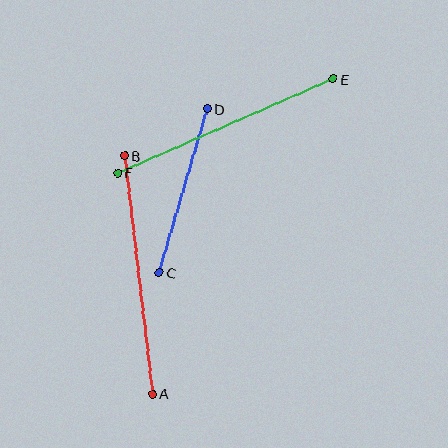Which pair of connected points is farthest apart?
Points A and B are farthest apart.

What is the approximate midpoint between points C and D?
The midpoint is at approximately (183, 191) pixels.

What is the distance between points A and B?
The distance is approximately 240 pixels.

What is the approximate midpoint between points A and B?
The midpoint is at approximately (138, 275) pixels.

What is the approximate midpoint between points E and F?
The midpoint is at approximately (225, 126) pixels.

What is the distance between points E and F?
The distance is approximately 235 pixels.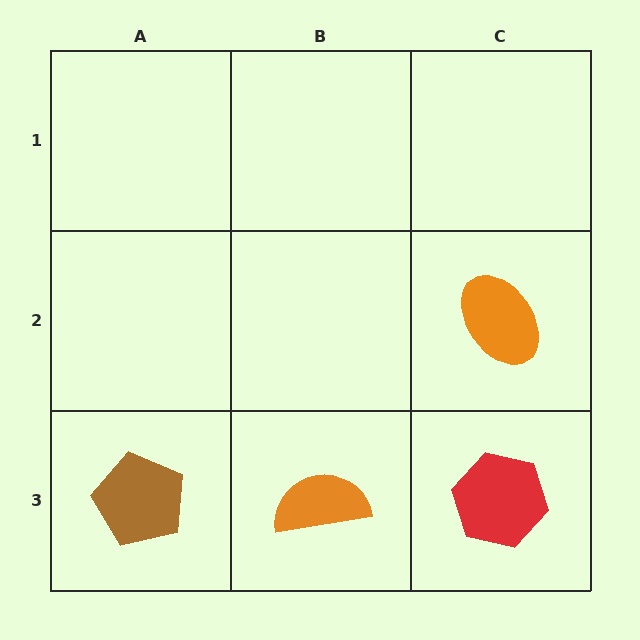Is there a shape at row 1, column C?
No, that cell is empty.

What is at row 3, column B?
An orange semicircle.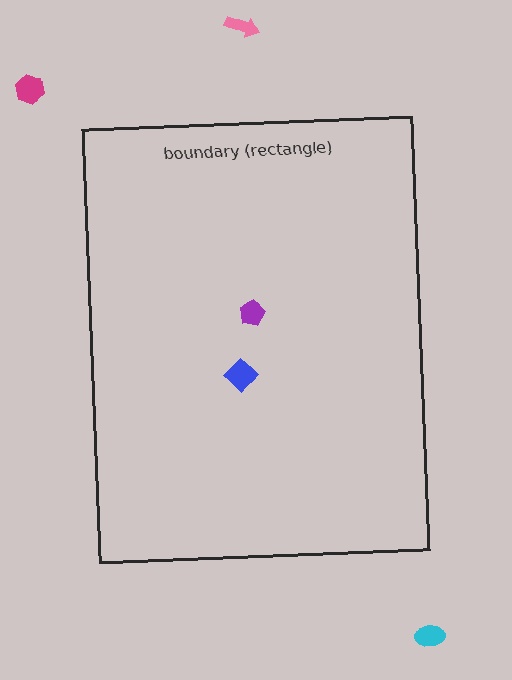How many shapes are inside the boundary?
2 inside, 3 outside.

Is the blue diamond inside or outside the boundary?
Inside.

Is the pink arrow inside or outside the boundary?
Outside.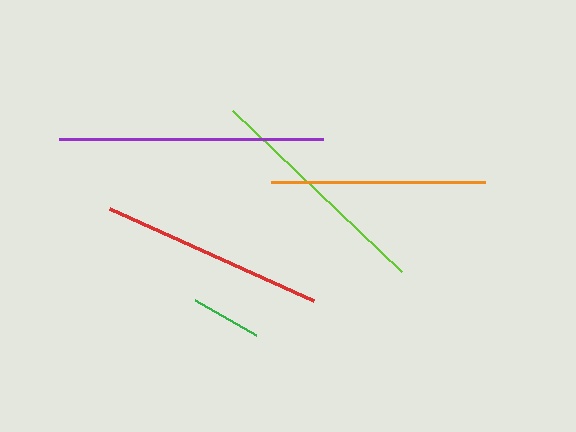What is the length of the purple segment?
The purple segment is approximately 264 pixels long.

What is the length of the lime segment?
The lime segment is approximately 233 pixels long.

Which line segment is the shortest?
The green line is the shortest at approximately 70 pixels.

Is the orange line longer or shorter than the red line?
The red line is longer than the orange line.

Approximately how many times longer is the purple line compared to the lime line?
The purple line is approximately 1.1 times the length of the lime line.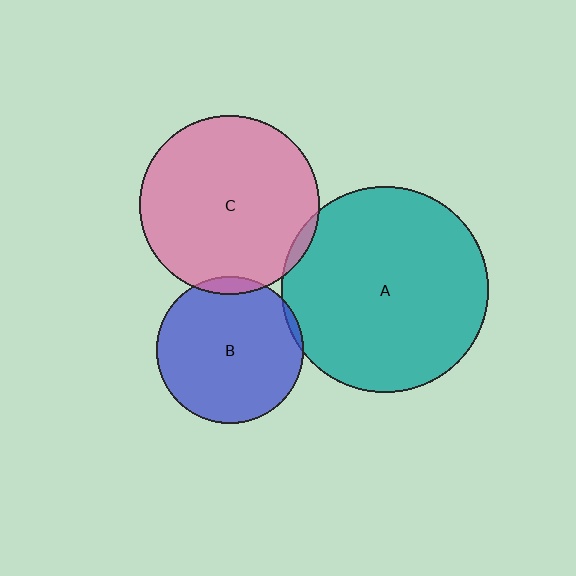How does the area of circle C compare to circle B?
Approximately 1.5 times.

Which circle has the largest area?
Circle A (teal).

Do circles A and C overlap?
Yes.